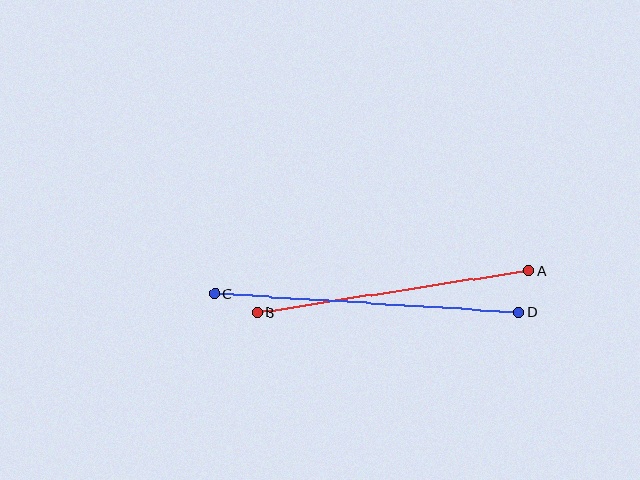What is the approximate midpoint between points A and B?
The midpoint is at approximately (393, 292) pixels.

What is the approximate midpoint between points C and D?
The midpoint is at approximately (367, 303) pixels.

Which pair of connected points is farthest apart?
Points C and D are farthest apart.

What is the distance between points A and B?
The distance is approximately 274 pixels.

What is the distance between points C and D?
The distance is approximately 305 pixels.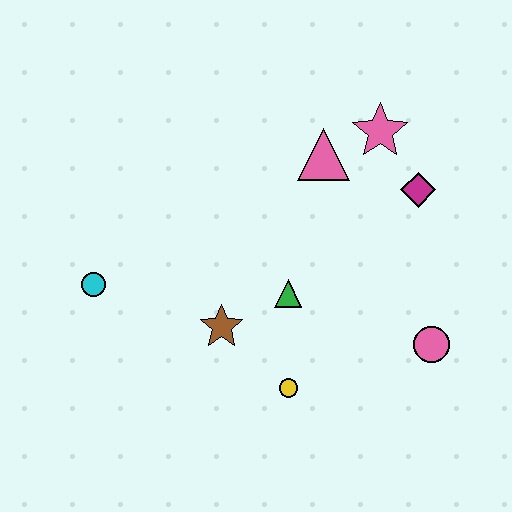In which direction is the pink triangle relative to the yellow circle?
The pink triangle is above the yellow circle.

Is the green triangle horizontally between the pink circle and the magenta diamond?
No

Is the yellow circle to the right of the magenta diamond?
No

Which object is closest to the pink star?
The pink triangle is closest to the pink star.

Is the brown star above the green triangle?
No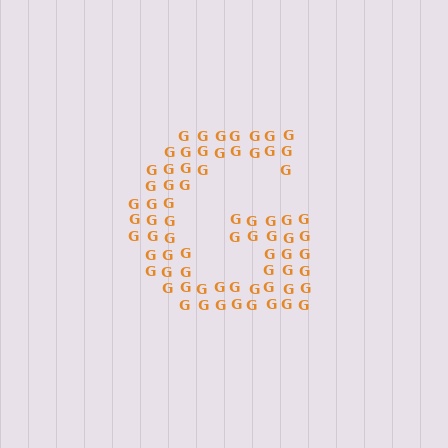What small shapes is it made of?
It is made of small letter G's.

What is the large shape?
The large shape is the letter G.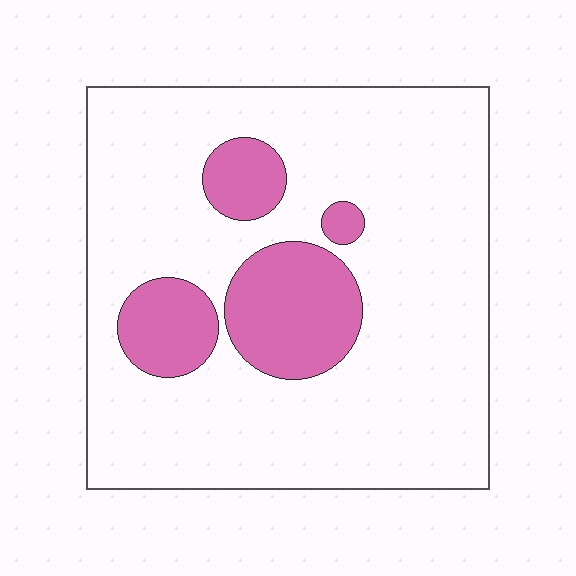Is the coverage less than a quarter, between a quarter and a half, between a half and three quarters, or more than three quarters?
Less than a quarter.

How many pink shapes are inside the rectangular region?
4.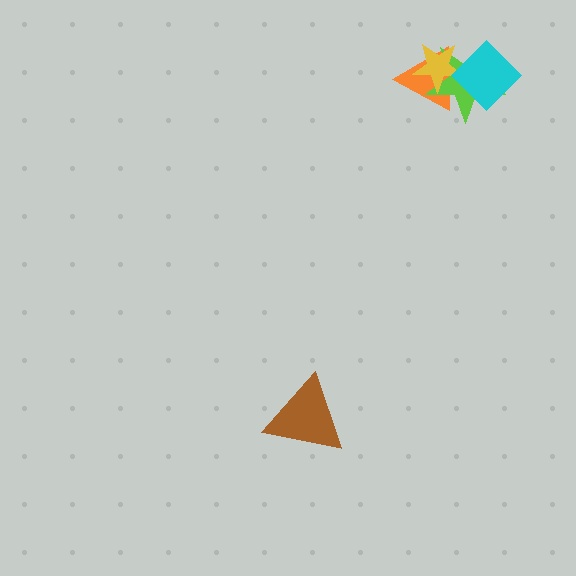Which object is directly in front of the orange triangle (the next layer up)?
The lime star is directly in front of the orange triangle.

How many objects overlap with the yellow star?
3 objects overlap with the yellow star.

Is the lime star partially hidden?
Yes, it is partially covered by another shape.